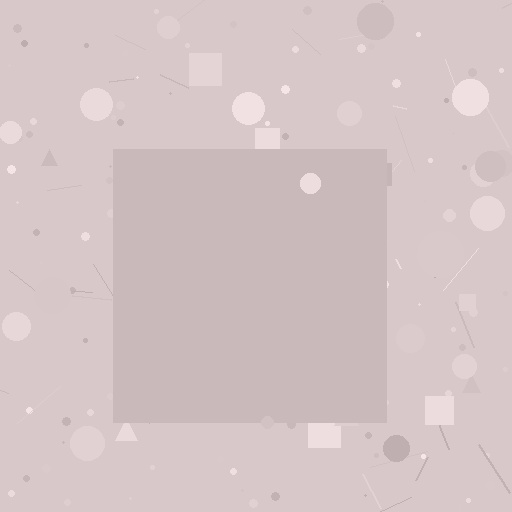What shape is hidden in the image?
A square is hidden in the image.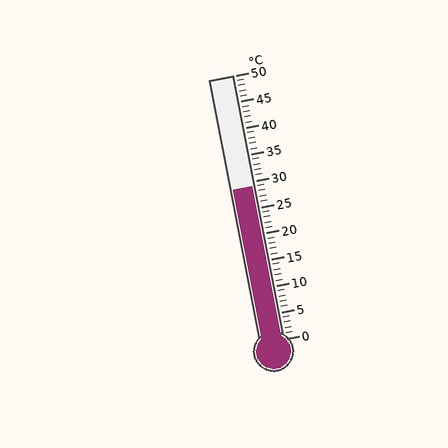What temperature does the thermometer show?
The thermometer shows approximately 29°C.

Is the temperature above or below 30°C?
The temperature is below 30°C.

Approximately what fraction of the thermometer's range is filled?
The thermometer is filled to approximately 60% of its range.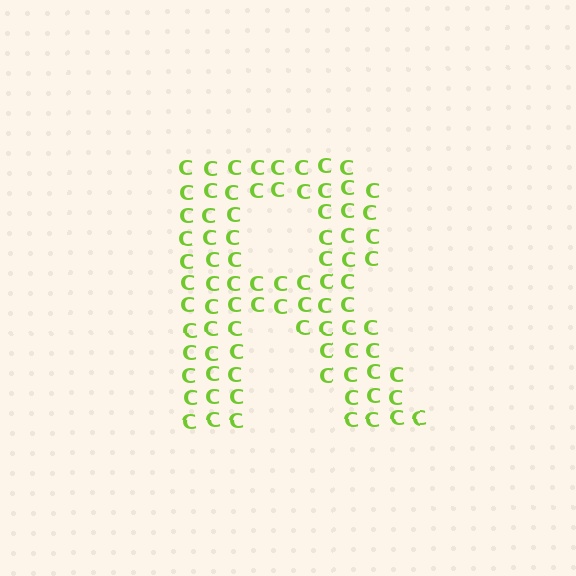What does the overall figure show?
The overall figure shows the letter R.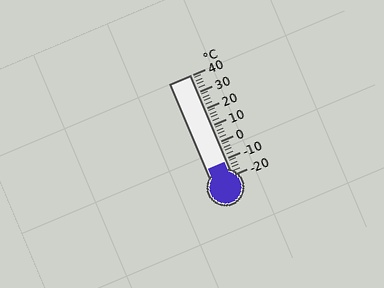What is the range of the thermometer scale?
The thermometer scale ranges from -20°C to 40°C.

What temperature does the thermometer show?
The thermometer shows approximately -12°C.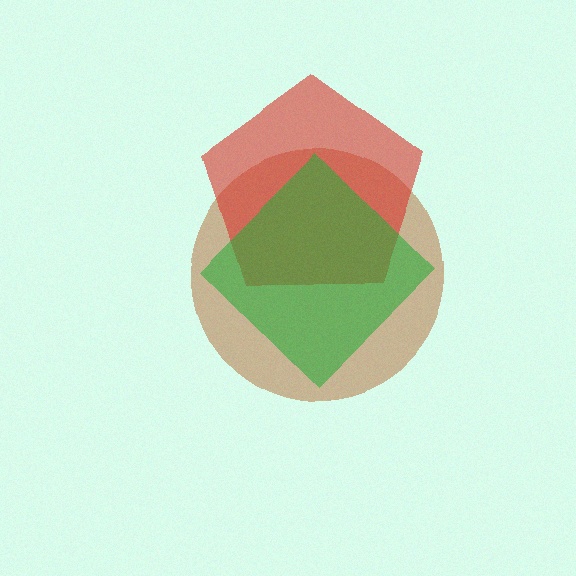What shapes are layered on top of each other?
The layered shapes are: a brown circle, a red pentagon, a green diamond.